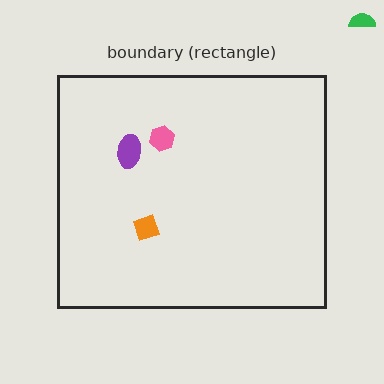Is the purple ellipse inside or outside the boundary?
Inside.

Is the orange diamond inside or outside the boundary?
Inside.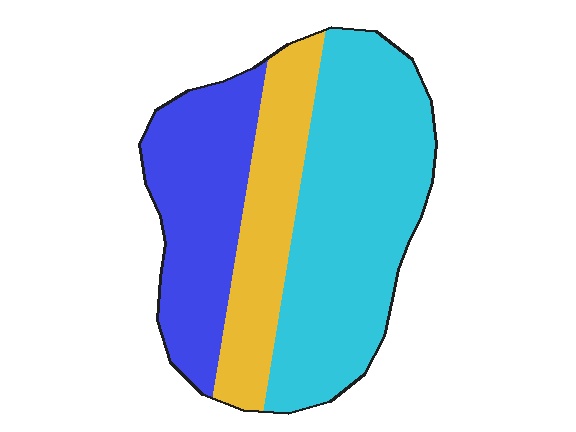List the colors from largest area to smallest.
From largest to smallest: cyan, blue, yellow.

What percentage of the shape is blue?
Blue covers roughly 30% of the shape.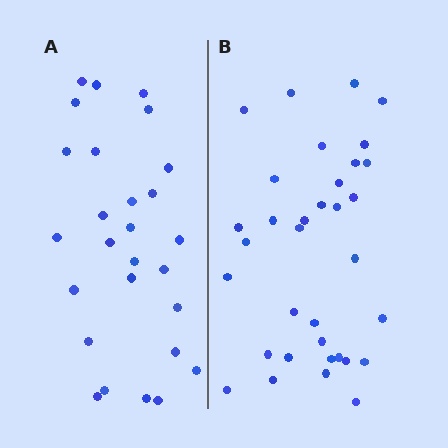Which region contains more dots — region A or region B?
Region B (the right region) has more dots.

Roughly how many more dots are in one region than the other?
Region B has roughly 8 or so more dots than region A.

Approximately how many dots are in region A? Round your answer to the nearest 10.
About 30 dots. (The exact count is 27, which rounds to 30.)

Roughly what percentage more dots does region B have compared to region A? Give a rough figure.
About 25% more.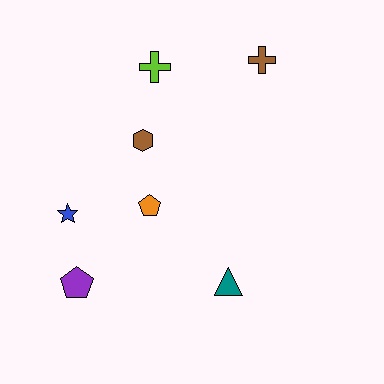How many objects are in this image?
There are 7 objects.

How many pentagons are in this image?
There are 2 pentagons.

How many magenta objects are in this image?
There are no magenta objects.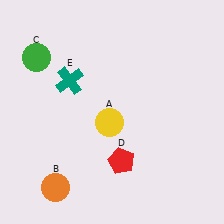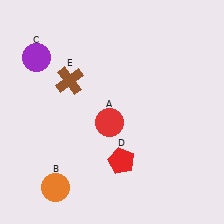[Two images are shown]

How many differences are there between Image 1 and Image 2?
There are 3 differences between the two images.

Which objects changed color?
A changed from yellow to red. C changed from green to purple. E changed from teal to brown.